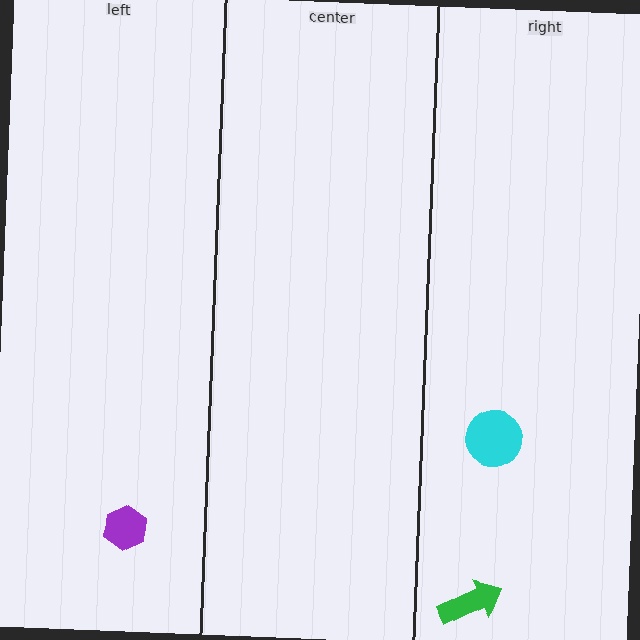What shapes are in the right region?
The green arrow, the cyan circle.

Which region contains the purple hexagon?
The left region.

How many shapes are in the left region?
1.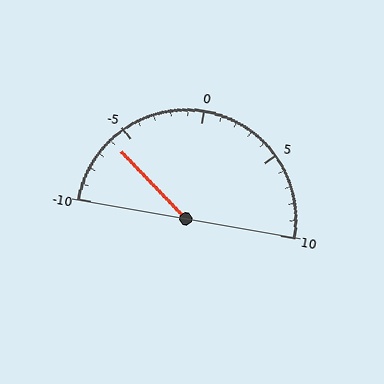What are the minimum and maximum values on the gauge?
The gauge ranges from -10 to 10.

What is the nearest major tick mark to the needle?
The nearest major tick mark is -5.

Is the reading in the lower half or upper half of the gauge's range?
The reading is in the lower half of the range (-10 to 10).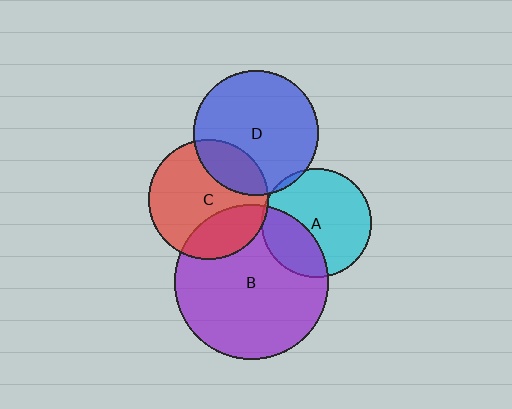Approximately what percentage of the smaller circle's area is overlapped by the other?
Approximately 25%.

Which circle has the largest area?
Circle B (purple).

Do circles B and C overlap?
Yes.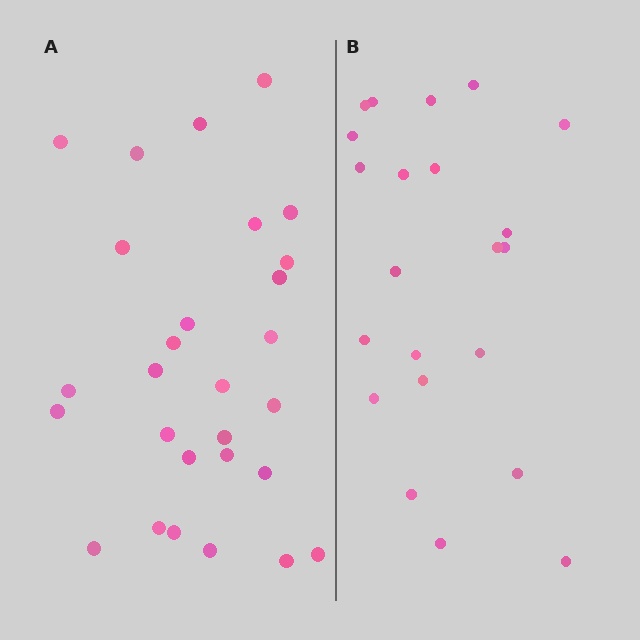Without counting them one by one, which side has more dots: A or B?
Region A (the left region) has more dots.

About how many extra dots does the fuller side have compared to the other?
Region A has about 6 more dots than region B.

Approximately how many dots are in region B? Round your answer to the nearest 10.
About 20 dots. (The exact count is 22, which rounds to 20.)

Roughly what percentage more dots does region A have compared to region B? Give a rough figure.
About 25% more.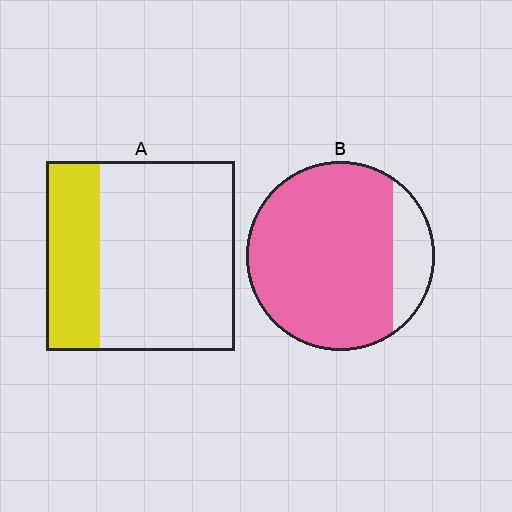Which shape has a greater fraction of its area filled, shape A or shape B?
Shape B.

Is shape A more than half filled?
No.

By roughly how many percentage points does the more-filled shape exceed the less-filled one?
By roughly 55 percentage points (B over A).